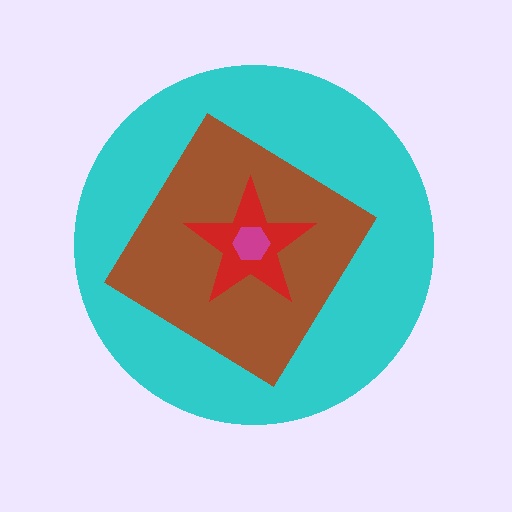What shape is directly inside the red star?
The magenta hexagon.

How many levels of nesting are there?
4.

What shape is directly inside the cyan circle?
The brown diamond.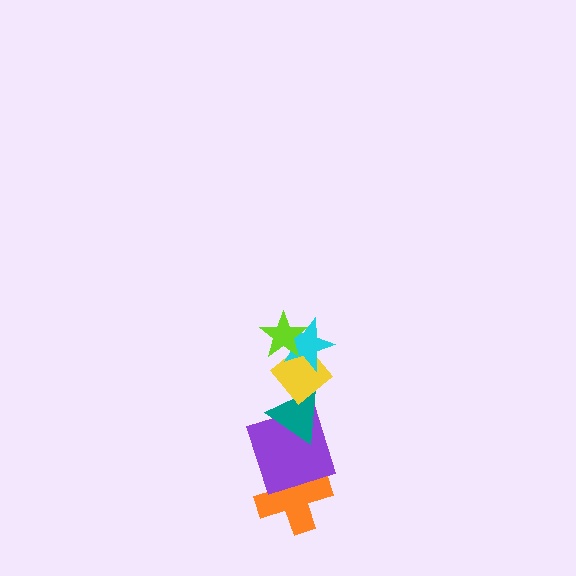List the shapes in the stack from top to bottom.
From top to bottom: the lime star, the cyan star, the yellow diamond, the teal triangle, the purple square, the orange cross.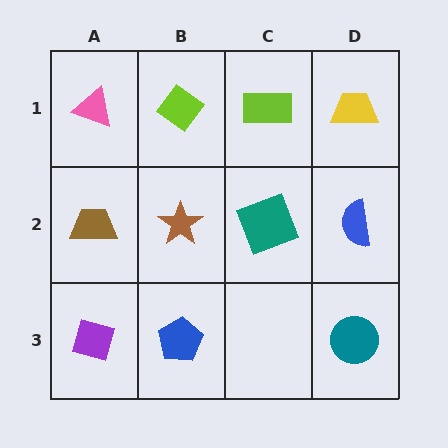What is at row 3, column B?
A blue pentagon.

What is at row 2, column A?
A brown trapezoid.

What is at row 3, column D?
A teal circle.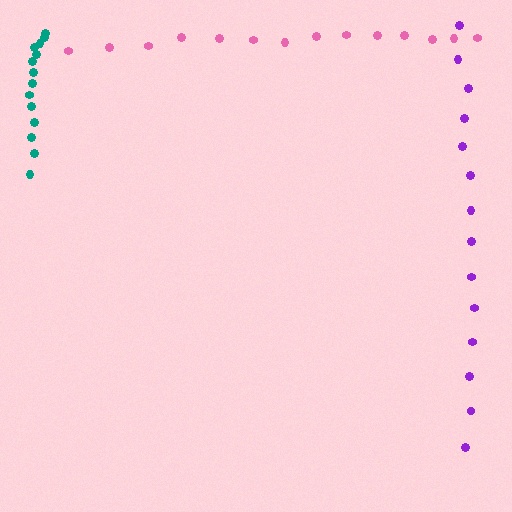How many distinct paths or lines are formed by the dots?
There are 3 distinct paths.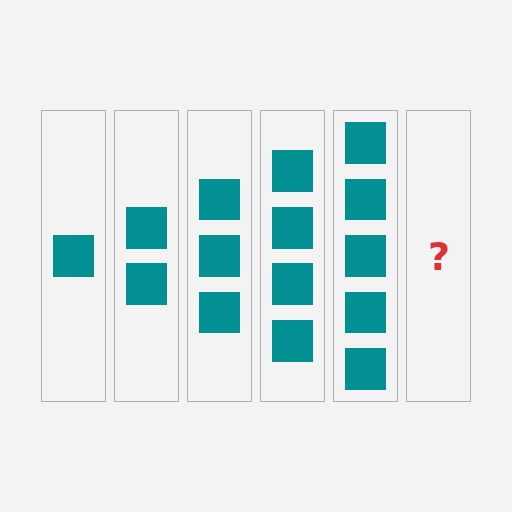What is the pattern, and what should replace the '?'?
The pattern is that each step adds one more square. The '?' should be 6 squares.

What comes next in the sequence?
The next element should be 6 squares.